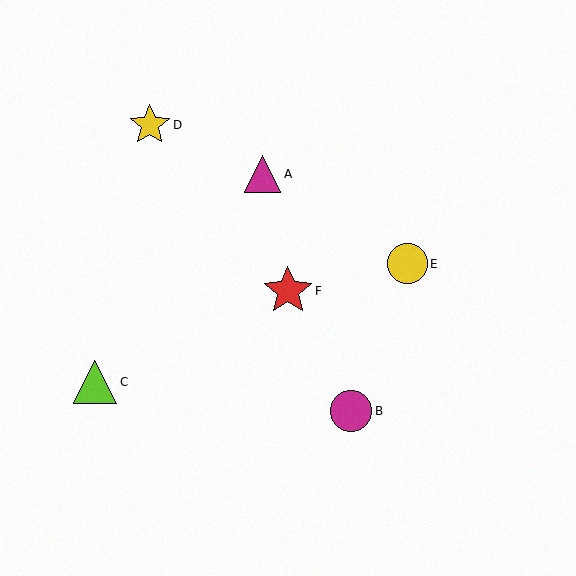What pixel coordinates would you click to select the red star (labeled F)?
Click at (288, 291) to select the red star F.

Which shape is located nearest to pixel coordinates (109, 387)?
The lime triangle (labeled C) at (95, 382) is nearest to that location.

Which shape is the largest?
The red star (labeled F) is the largest.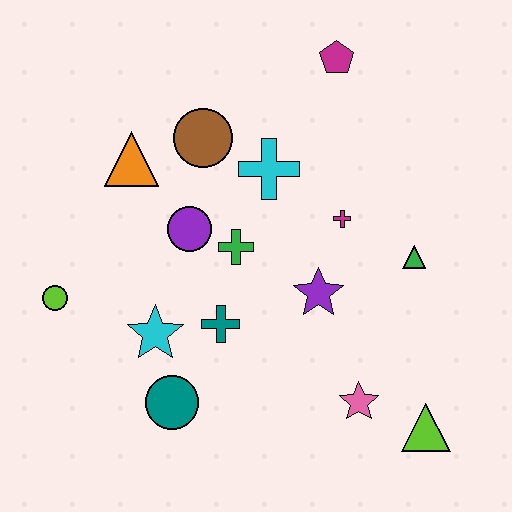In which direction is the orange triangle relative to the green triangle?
The orange triangle is to the left of the green triangle.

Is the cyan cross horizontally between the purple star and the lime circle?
Yes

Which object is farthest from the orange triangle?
The lime triangle is farthest from the orange triangle.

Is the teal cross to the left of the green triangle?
Yes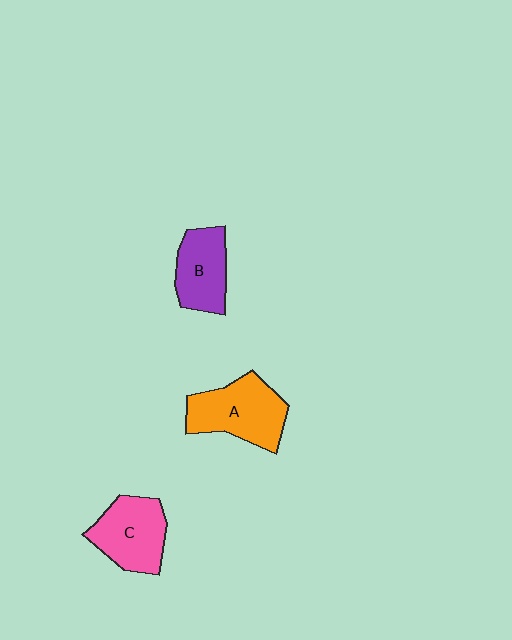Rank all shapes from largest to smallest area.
From largest to smallest: A (orange), C (pink), B (purple).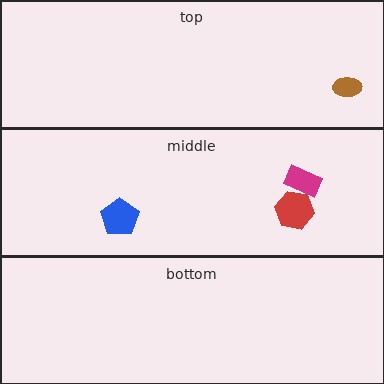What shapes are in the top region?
The brown ellipse.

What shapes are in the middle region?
The blue pentagon, the red hexagon, the magenta rectangle.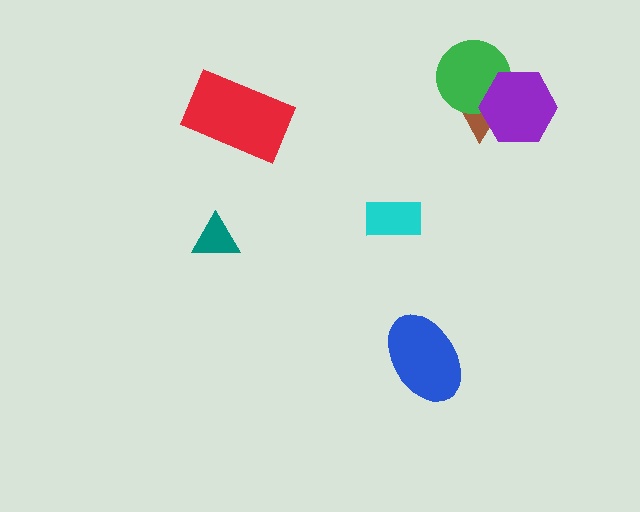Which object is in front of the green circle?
The purple hexagon is in front of the green circle.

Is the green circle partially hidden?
Yes, it is partially covered by another shape.